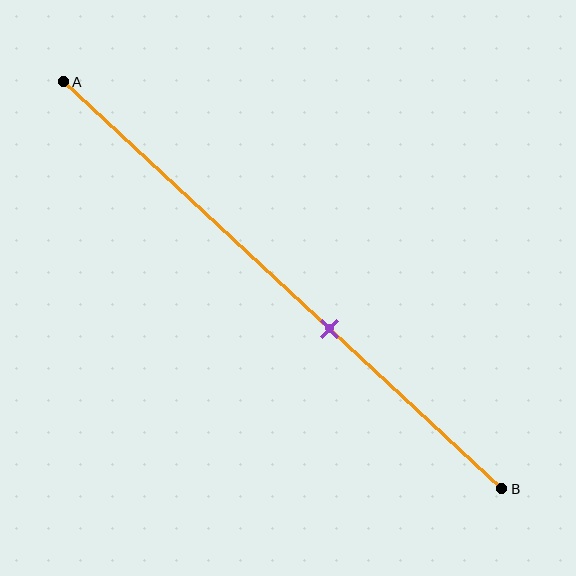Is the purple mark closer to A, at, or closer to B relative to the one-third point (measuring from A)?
The purple mark is closer to point B than the one-third point of segment AB.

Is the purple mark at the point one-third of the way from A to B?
No, the mark is at about 60% from A, not at the 33% one-third point.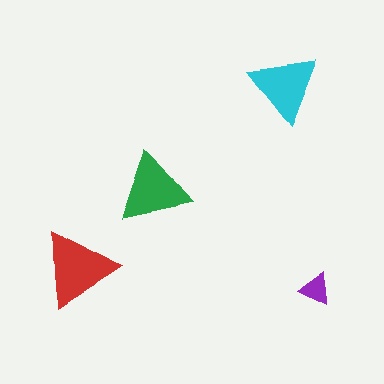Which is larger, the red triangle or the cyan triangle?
The red one.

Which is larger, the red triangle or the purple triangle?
The red one.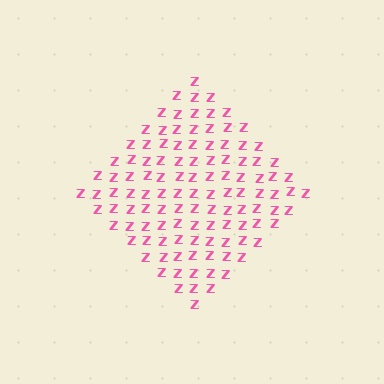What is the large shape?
The large shape is a diamond.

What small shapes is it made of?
It is made of small letter Z's.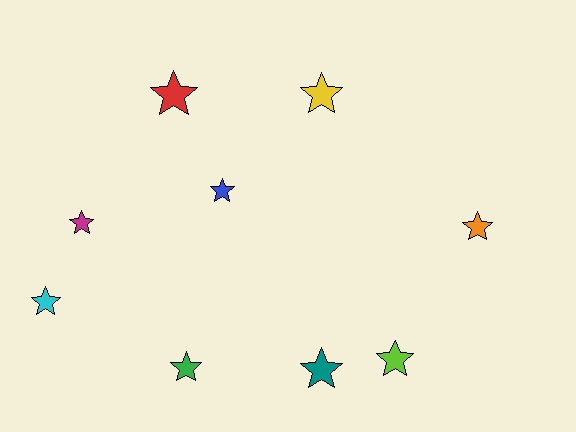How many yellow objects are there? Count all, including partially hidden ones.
There is 1 yellow object.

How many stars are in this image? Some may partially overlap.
There are 9 stars.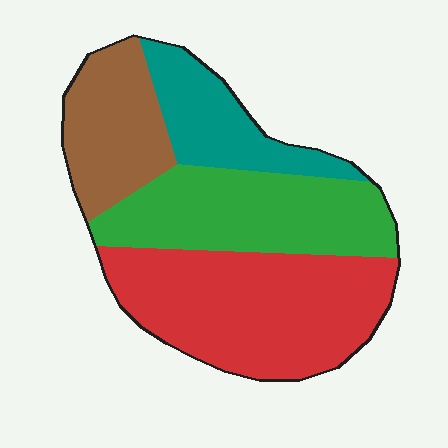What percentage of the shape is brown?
Brown takes up about one sixth (1/6) of the shape.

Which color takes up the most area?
Red, at roughly 40%.